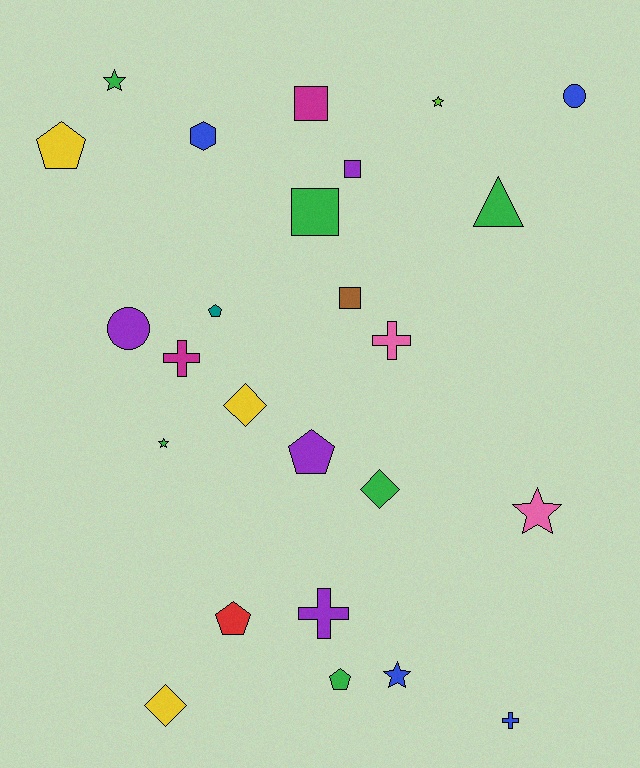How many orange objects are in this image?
There are no orange objects.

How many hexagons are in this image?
There is 1 hexagon.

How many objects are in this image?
There are 25 objects.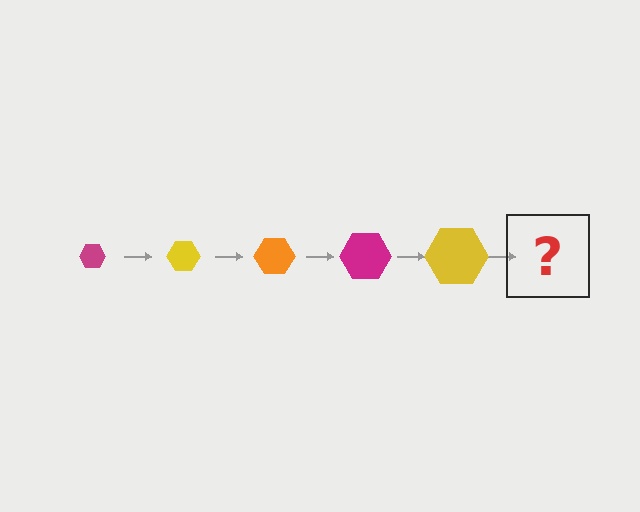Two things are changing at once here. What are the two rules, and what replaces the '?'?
The two rules are that the hexagon grows larger each step and the color cycles through magenta, yellow, and orange. The '?' should be an orange hexagon, larger than the previous one.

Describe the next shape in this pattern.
It should be an orange hexagon, larger than the previous one.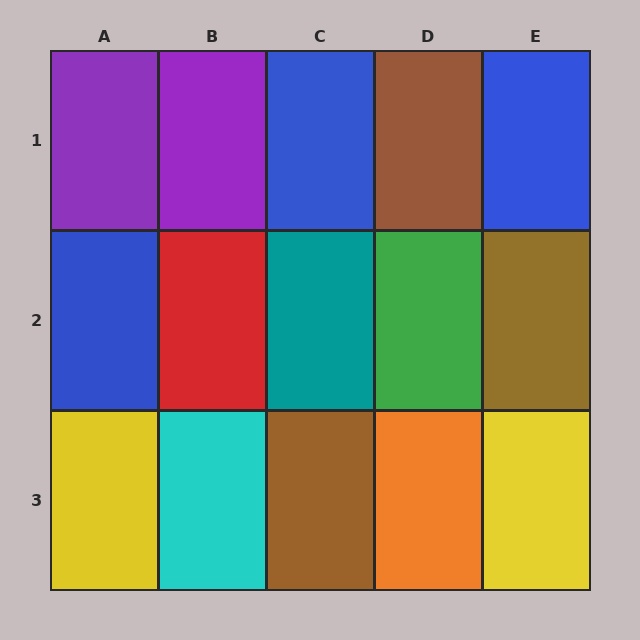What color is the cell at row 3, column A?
Yellow.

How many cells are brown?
3 cells are brown.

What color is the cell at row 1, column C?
Blue.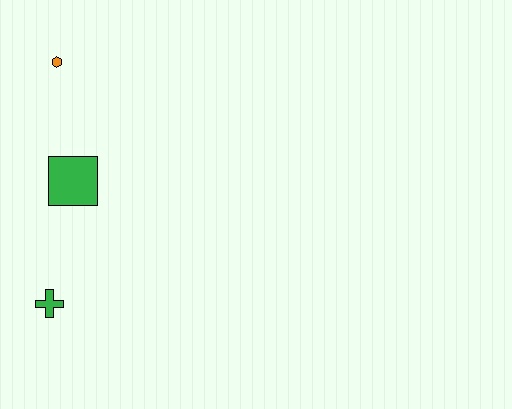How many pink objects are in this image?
There are no pink objects.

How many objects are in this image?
There are 3 objects.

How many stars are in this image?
There are no stars.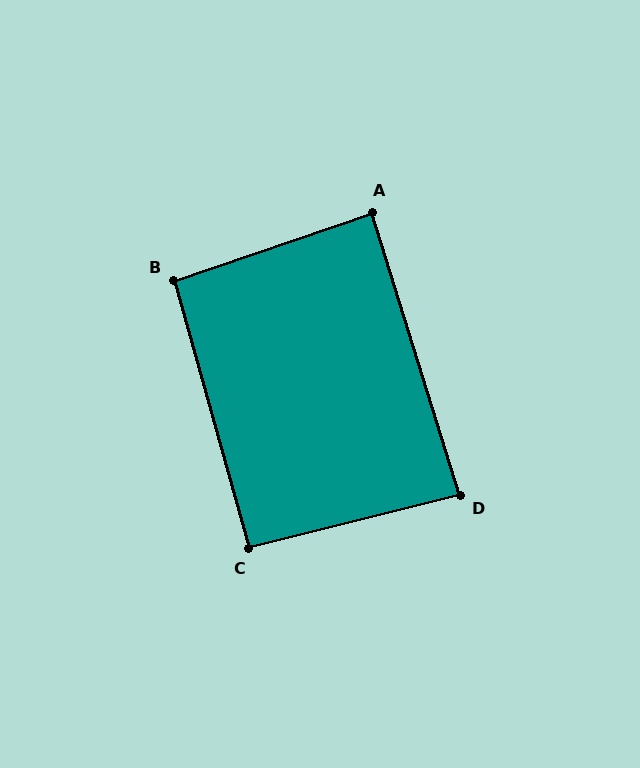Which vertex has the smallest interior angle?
D, at approximately 87 degrees.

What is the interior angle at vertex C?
Approximately 92 degrees (approximately right).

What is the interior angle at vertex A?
Approximately 88 degrees (approximately right).